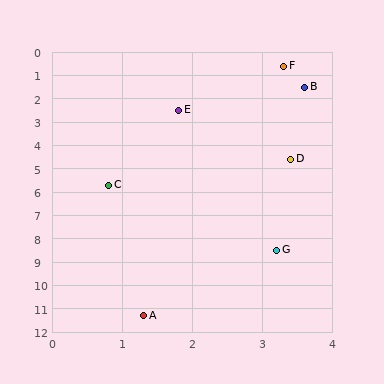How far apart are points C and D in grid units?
Points C and D are about 2.8 grid units apart.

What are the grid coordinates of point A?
Point A is at approximately (1.3, 11.3).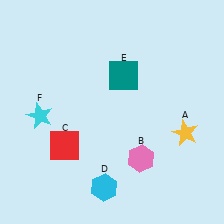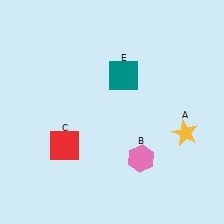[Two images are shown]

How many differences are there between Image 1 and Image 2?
There are 2 differences between the two images.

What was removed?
The cyan hexagon (D), the cyan star (F) were removed in Image 2.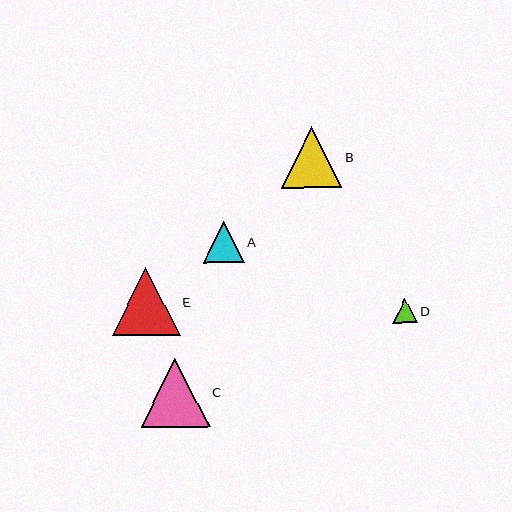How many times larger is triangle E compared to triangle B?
Triangle E is approximately 1.1 times the size of triangle B.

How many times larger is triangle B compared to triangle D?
Triangle B is approximately 2.5 times the size of triangle D.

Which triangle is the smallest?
Triangle D is the smallest with a size of approximately 25 pixels.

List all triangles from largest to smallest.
From largest to smallest: C, E, B, A, D.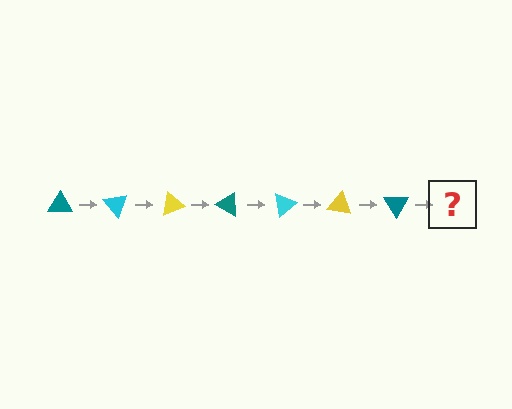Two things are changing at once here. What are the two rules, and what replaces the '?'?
The two rules are that it rotates 50 degrees each step and the color cycles through teal, cyan, and yellow. The '?' should be a cyan triangle, rotated 350 degrees from the start.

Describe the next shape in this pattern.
It should be a cyan triangle, rotated 350 degrees from the start.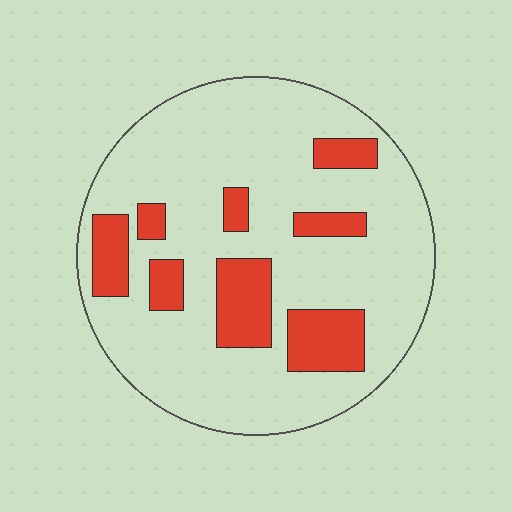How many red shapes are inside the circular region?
8.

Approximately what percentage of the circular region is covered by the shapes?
Approximately 20%.